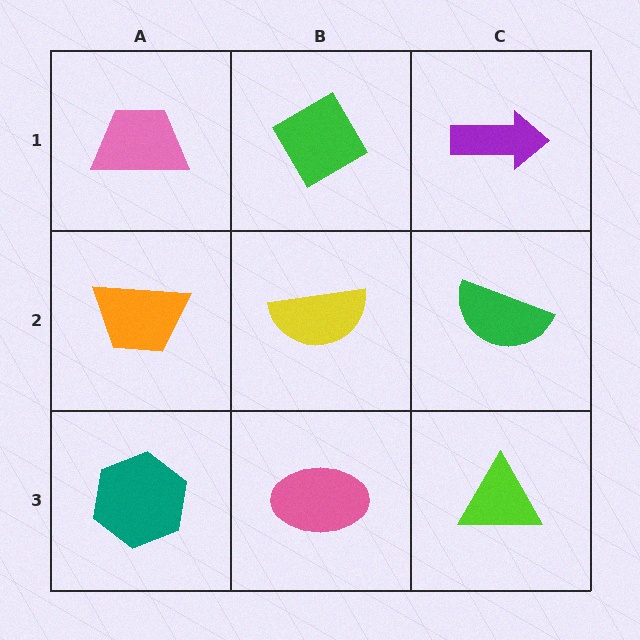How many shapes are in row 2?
3 shapes.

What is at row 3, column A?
A teal hexagon.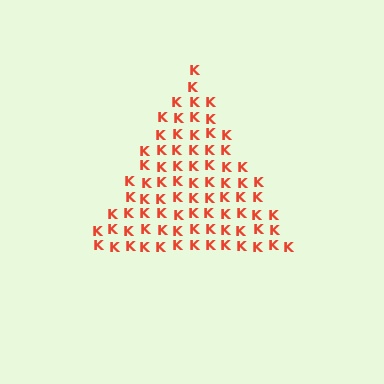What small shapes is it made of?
It is made of small letter K's.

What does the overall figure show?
The overall figure shows a triangle.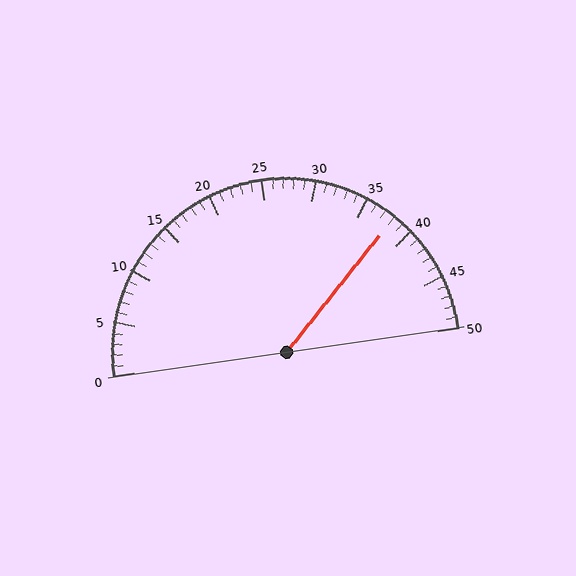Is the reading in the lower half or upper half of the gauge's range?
The reading is in the upper half of the range (0 to 50).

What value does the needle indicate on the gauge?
The needle indicates approximately 38.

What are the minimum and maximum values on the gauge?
The gauge ranges from 0 to 50.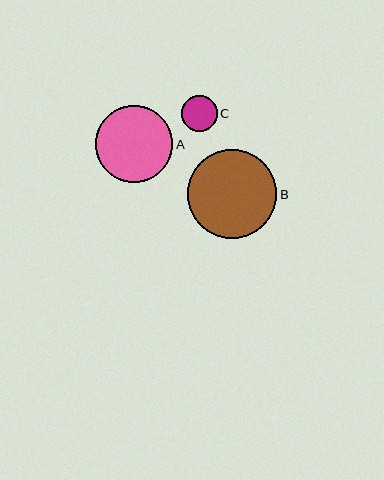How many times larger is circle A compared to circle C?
Circle A is approximately 2.2 times the size of circle C.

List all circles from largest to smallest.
From largest to smallest: B, A, C.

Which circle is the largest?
Circle B is the largest with a size of approximately 89 pixels.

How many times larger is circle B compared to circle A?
Circle B is approximately 1.2 times the size of circle A.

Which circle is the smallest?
Circle C is the smallest with a size of approximately 36 pixels.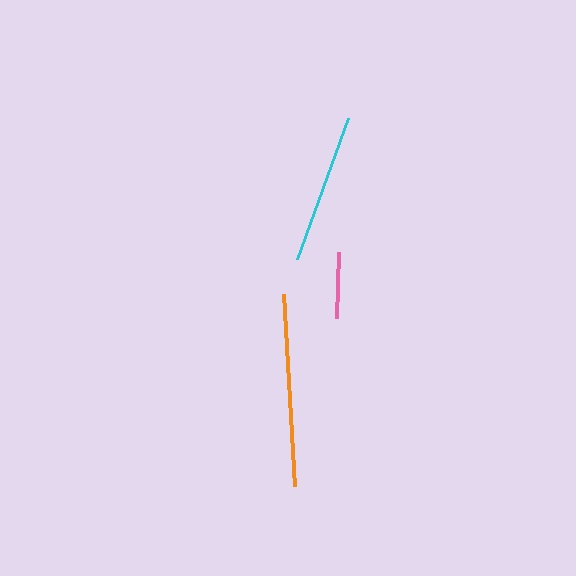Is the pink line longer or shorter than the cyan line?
The cyan line is longer than the pink line.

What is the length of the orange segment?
The orange segment is approximately 191 pixels long.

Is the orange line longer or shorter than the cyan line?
The orange line is longer than the cyan line.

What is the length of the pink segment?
The pink segment is approximately 65 pixels long.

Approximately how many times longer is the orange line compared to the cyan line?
The orange line is approximately 1.3 times the length of the cyan line.